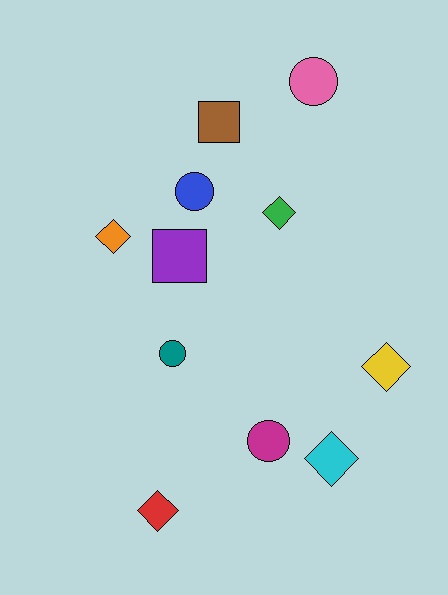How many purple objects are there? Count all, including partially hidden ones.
There is 1 purple object.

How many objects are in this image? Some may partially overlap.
There are 11 objects.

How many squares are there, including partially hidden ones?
There are 2 squares.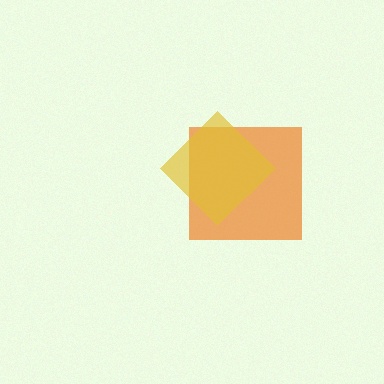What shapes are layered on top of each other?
The layered shapes are: an orange square, a yellow diamond.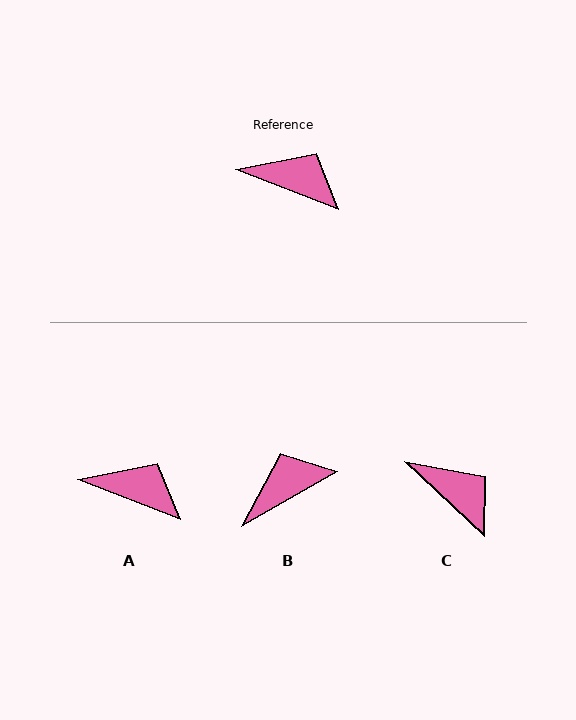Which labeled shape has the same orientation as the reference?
A.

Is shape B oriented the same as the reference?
No, it is off by about 50 degrees.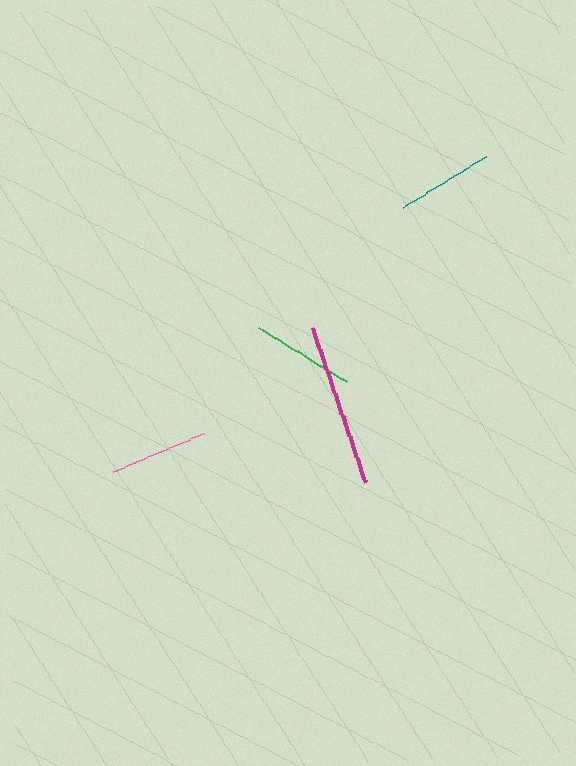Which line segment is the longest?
The magenta line is the longest at approximately 164 pixels.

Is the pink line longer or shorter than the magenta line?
The magenta line is longer than the pink line.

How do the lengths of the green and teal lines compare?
The green and teal lines are approximately the same length.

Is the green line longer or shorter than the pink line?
The green line is longer than the pink line.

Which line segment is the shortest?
The teal line is the shortest at approximately 97 pixels.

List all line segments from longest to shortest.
From longest to shortest: magenta, green, pink, teal.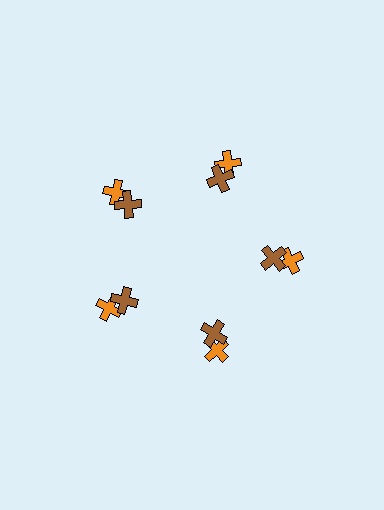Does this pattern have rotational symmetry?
Yes, this pattern has 5-fold rotational symmetry. It looks the same after rotating 72 degrees around the center.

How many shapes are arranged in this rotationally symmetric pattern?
There are 10 shapes, arranged in 5 groups of 2.